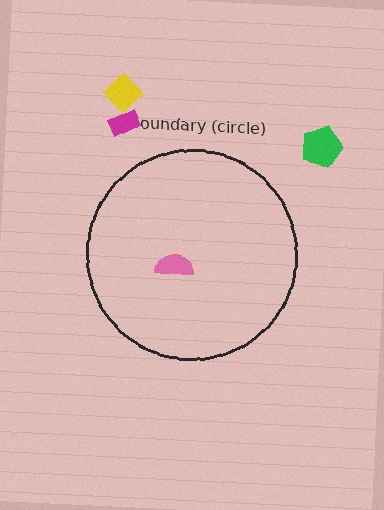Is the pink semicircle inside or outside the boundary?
Inside.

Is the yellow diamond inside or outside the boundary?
Outside.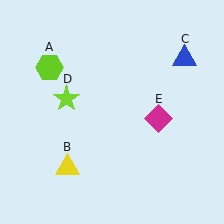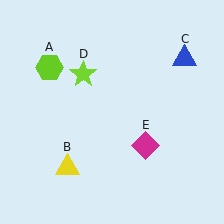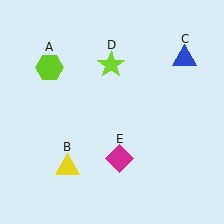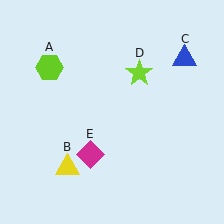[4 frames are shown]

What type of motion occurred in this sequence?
The lime star (object D), magenta diamond (object E) rotated clockwise around the center of the scene.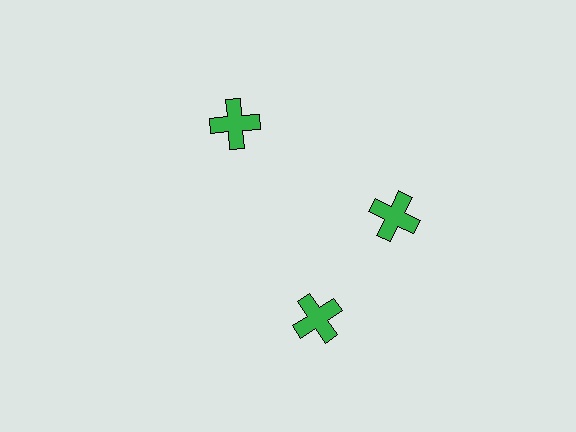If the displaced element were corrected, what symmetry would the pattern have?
It would have 3-fold rotational symmetry — the pattern would map onto itself every 120 degrees.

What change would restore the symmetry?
The symmetry would be restored by rotating it back into even spacing with its neighbors so that all 3 crosses sit at equal angles and equal distance from the center.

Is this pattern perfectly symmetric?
No. The 3 green crosses are arranged in a ring, but one element near the 7 o'clock position is rotated out of alignment along the ring, breaking the 3-fold rotational symmetry.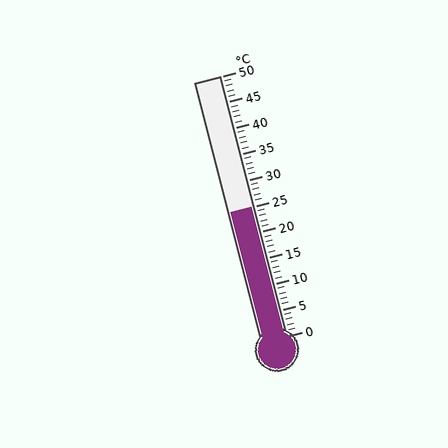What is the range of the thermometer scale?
The thermometer scale ranges from 0°C to 50°C.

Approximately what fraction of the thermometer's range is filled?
The thermometer is filled to approximately 50% of its range.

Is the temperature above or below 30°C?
The temperature is below 30°C.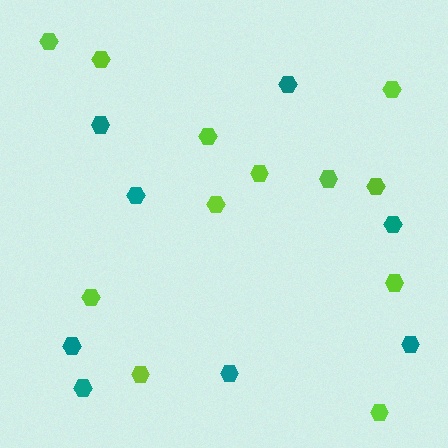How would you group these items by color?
There are 2 groups: one group of teal hexagons (8) and one group of lime hexagons (12).